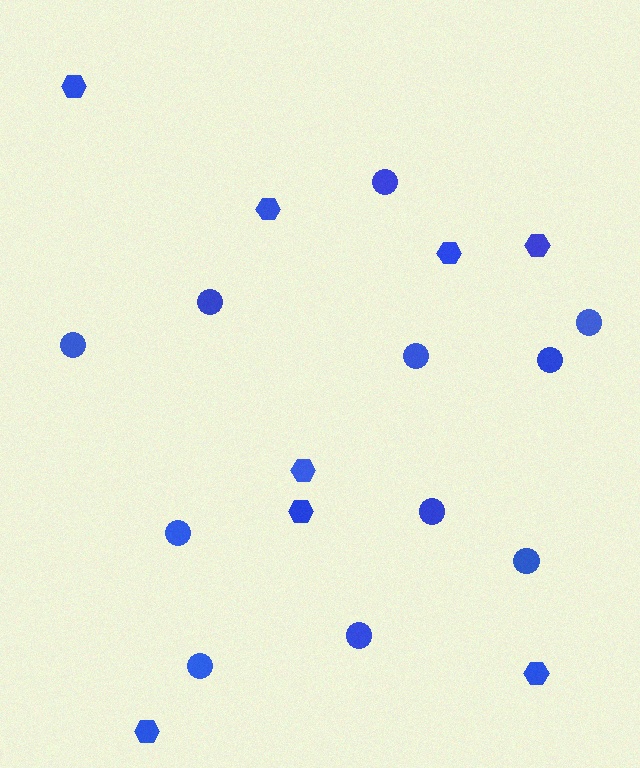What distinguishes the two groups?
There are 2 groups: one group of hexagons (8) and one group of circles (11).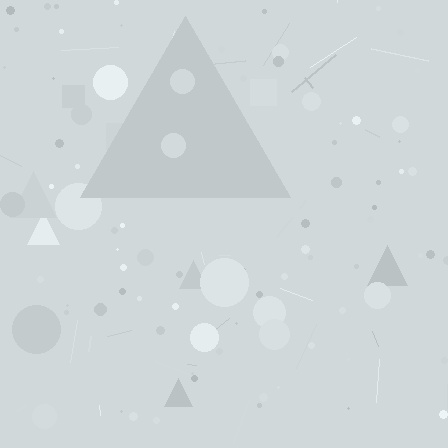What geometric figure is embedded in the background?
A triangle is embedded in the background.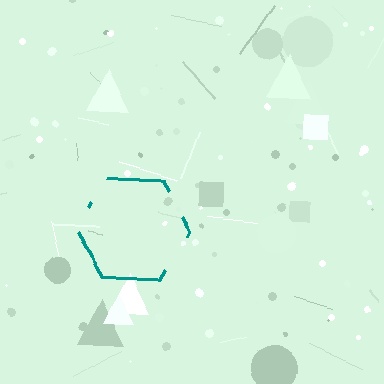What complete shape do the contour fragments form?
The contour fragments form a hexagon.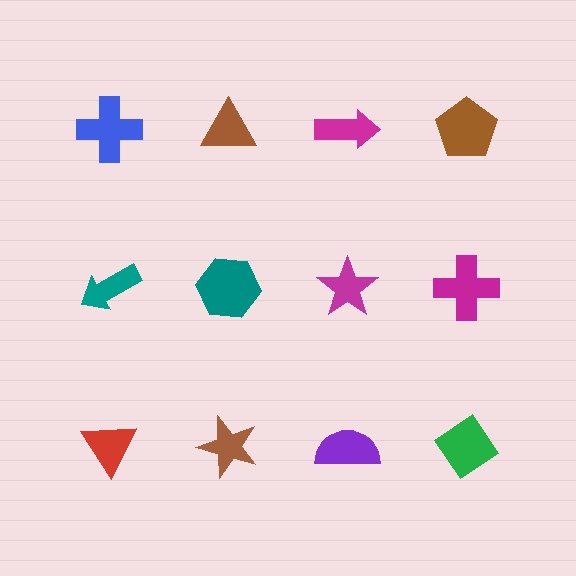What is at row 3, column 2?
A brown star.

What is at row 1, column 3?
A magenta arrow.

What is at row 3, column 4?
A green diamond.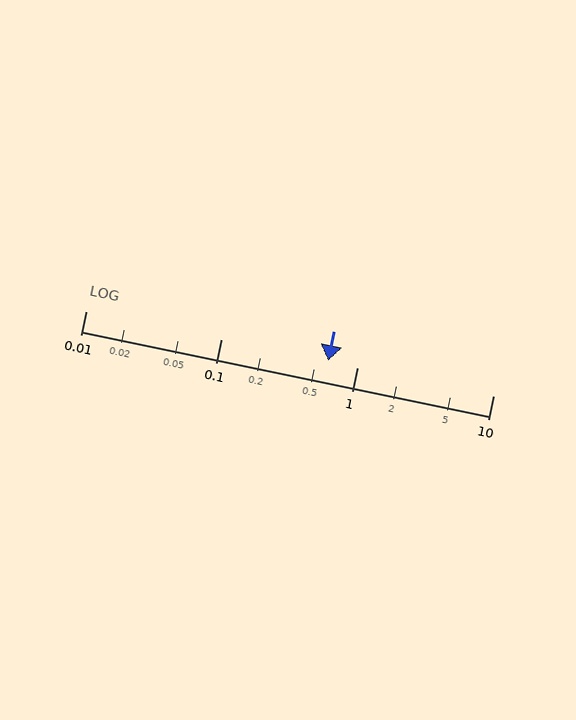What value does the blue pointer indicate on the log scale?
The pointer indicates approximately 0.61.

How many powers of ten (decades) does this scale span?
The scale spans 3 decades, from 0.01 to 10.